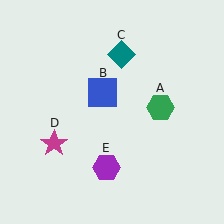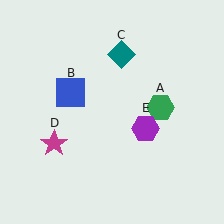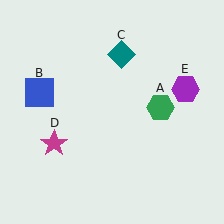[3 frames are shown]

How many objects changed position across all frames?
2 objects changed position: blue square (object B), purple hexagon (object E).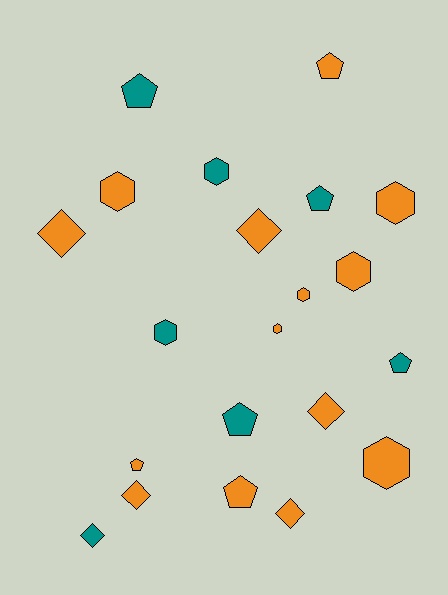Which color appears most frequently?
Orange, with 14 objects.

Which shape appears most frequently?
Hexagon, with 8 objects.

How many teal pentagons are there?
There are 4 teal pentagons.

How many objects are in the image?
There are 21 objects.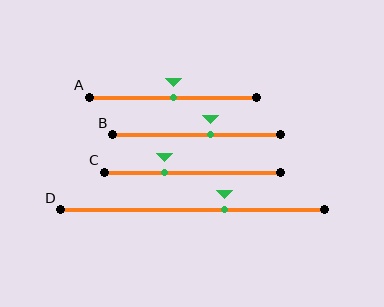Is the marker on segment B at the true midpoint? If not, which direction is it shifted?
No, the marker on segment B is shifted to the right by about 9% of the segment length.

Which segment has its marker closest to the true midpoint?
Segment A has its marker closest to the true midpoint.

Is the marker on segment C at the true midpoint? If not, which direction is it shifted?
No, the marker on segment C is shifted to the left by about 16% of the segment length.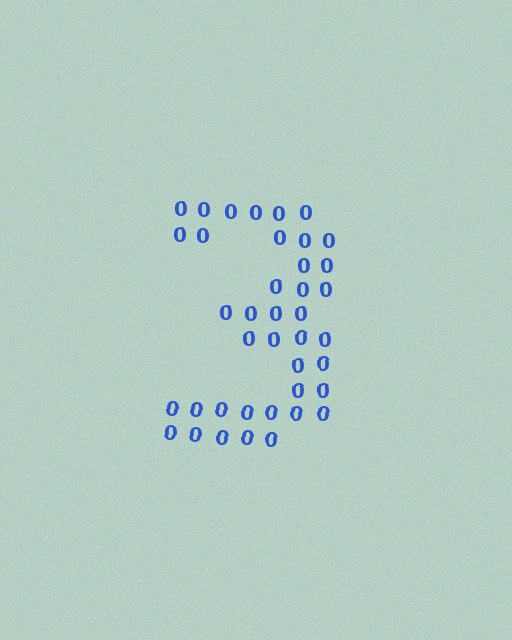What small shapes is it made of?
It is made of small digit 0's.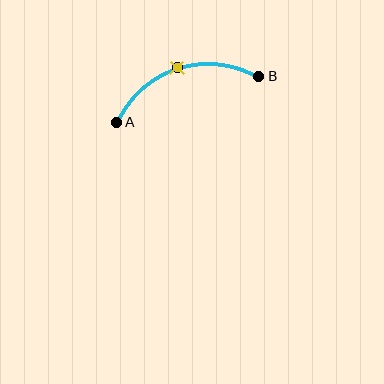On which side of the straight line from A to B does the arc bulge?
The arc bulges above the straight line connecting A and B.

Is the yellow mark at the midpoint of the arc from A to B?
Yes. The yellow mark lies on the arc at equal arc-length from both A and B — it is the arc midpoint.